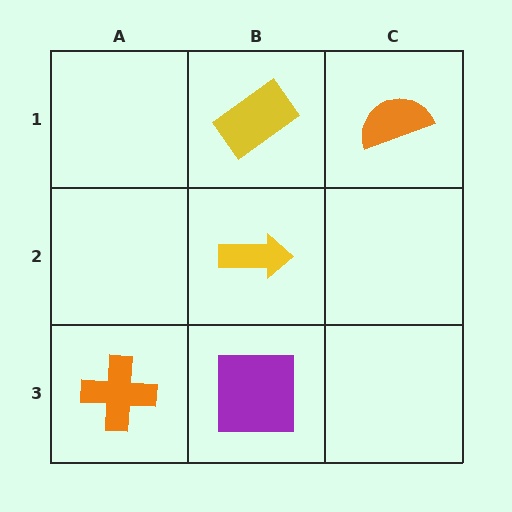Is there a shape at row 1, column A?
No, that cell is empty.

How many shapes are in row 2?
1 shape.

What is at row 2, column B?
A yellow arrow.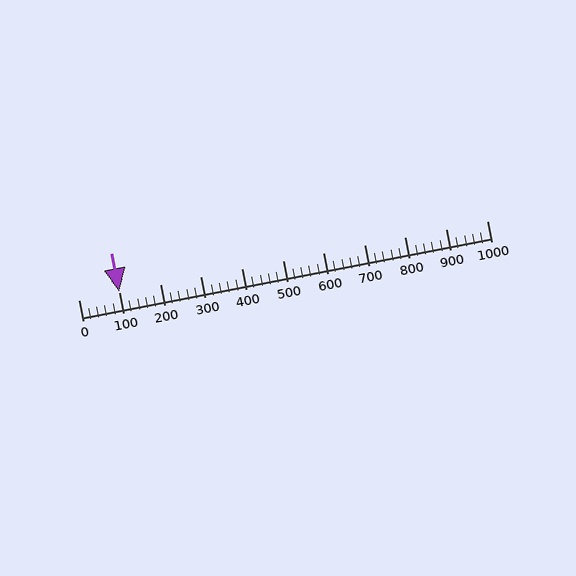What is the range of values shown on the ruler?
The ruler shows values from 0 to 1000.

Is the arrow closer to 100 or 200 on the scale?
The arrow is closer to 100.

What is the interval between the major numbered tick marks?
The major tick marks are spaced 100 units apart.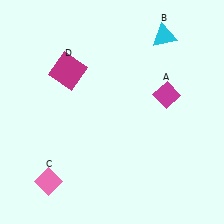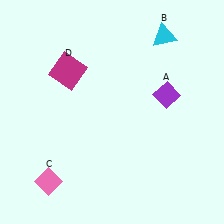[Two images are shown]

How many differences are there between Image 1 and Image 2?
There is 1 difference between the two images.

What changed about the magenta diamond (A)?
In Image 1, A is magenta. In Image 2, it changed to purple.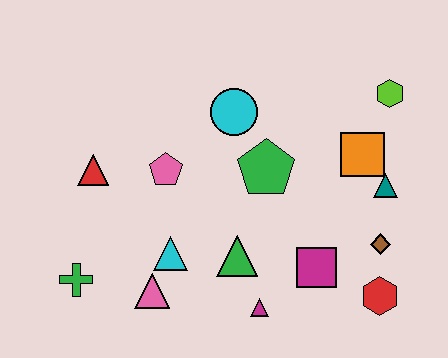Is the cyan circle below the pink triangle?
No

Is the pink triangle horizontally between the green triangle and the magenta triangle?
No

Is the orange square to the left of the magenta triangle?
No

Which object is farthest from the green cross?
The lime hexagon is farthest from the green cross.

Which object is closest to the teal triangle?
The orange square is closest to the teal triangle.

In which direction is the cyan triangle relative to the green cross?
The cyan triangle is to the right of the green cross.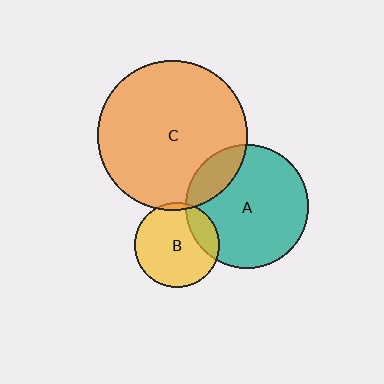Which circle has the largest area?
Circle C (orange).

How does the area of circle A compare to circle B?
Approximately 2.1 times.